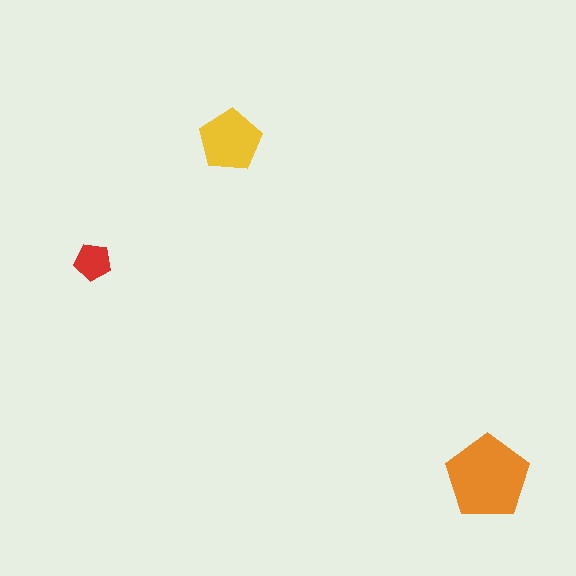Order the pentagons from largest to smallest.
the orange one, the yellow one, the red one.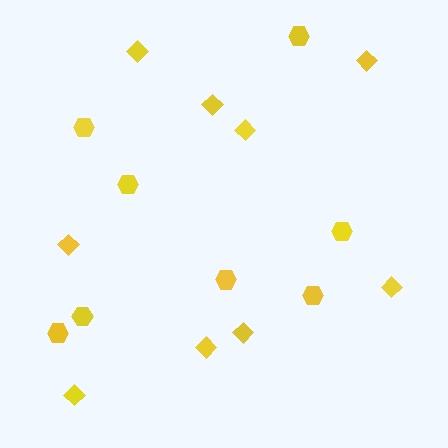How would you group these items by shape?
There are 2 groups: one group of hexagons (8) and one group of diamonds (9).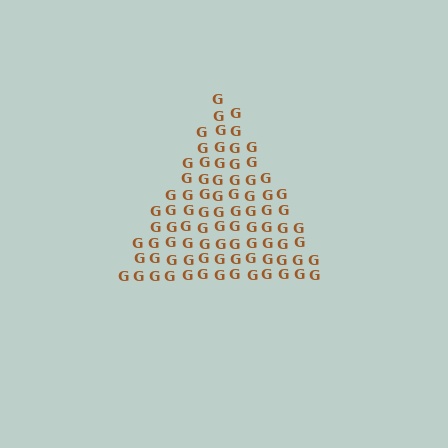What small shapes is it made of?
It is made of small letter G's.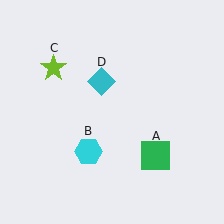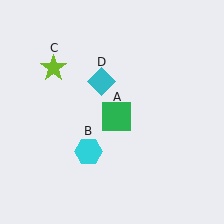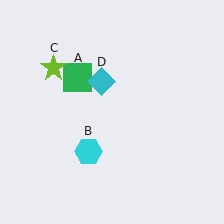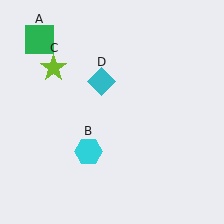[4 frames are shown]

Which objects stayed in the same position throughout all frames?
Cyan hexagon (object B) and lime star (object C) and cyan diamond (object D) remained stationary.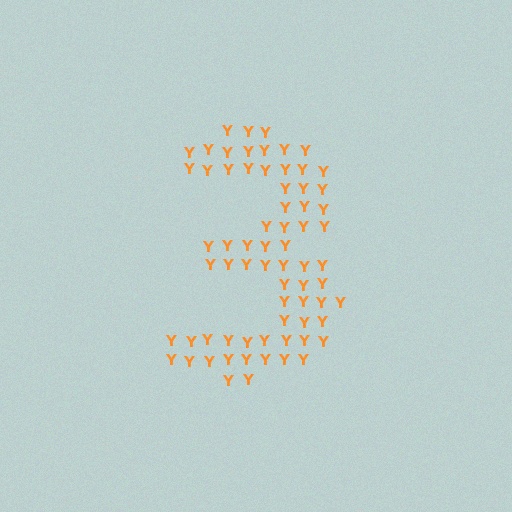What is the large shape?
The large shape is the digit 3.